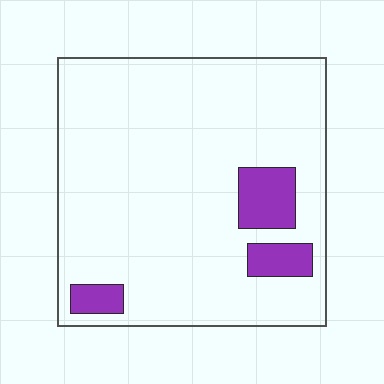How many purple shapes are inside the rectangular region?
3.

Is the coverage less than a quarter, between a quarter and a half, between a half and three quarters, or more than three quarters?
Less than a quarter.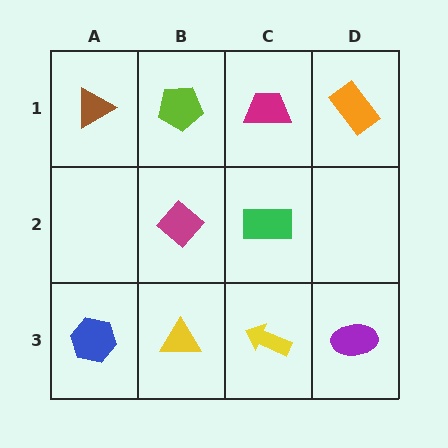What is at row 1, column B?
A lime pentagon.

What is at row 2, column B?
A magenta diamond.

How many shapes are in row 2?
2 shapes.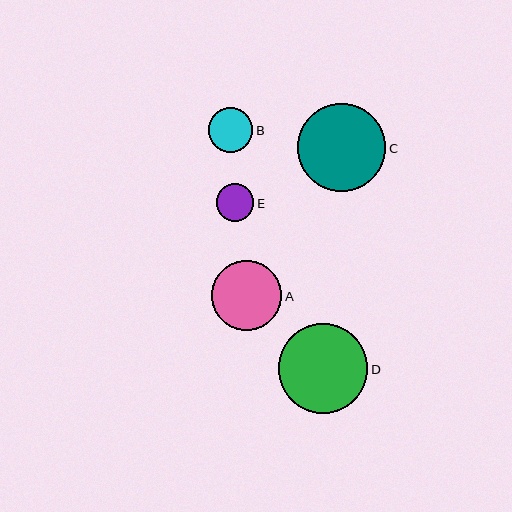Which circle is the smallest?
Circle E is the smallest with a size of approximately 37 pixels.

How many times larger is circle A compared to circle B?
Circle A is approximately 1.6 times the size of circle B.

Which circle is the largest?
Circle D is the largest with a size of approximately 90 pixels.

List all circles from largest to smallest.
From largest to smallest: D, C, A, B, E.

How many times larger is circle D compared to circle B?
Circle D is approximately 2.0 times the size of circle B.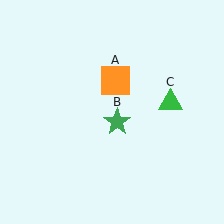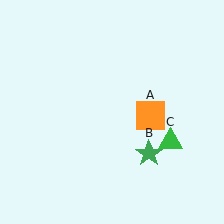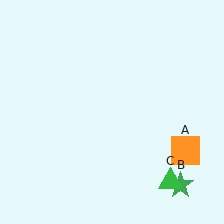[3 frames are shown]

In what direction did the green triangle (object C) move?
The green triangle (object C) moved down.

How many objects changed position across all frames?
3 objects changed position: orange square (object A), green star (object B), green triangle (object C).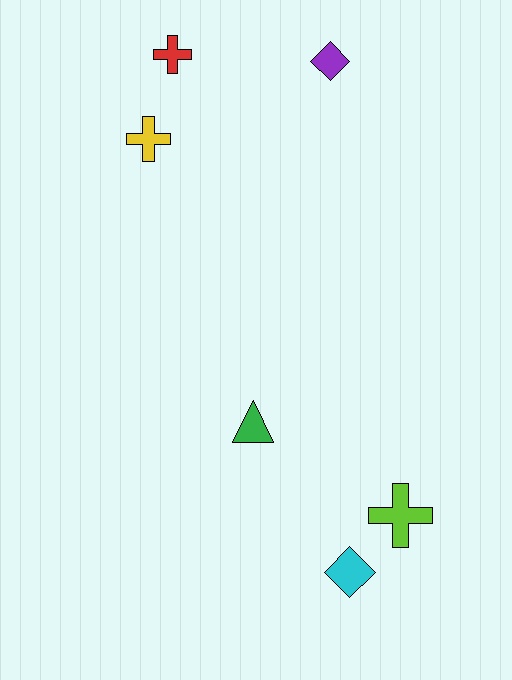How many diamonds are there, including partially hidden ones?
There are 2 diamonds.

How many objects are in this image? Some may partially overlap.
There are 6 objects.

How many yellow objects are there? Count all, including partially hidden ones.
There is 1 yellow object.